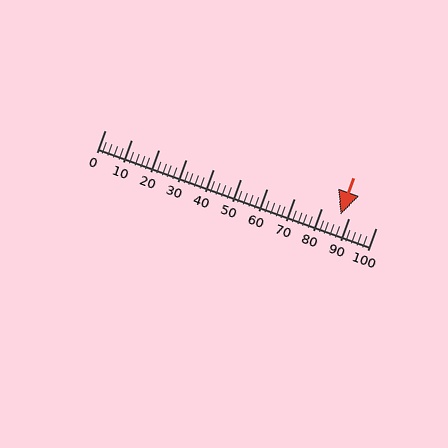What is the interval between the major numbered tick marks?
The major tick marks are spaced 10 units apart.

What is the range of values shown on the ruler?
The ruler shows values from 0 to 100.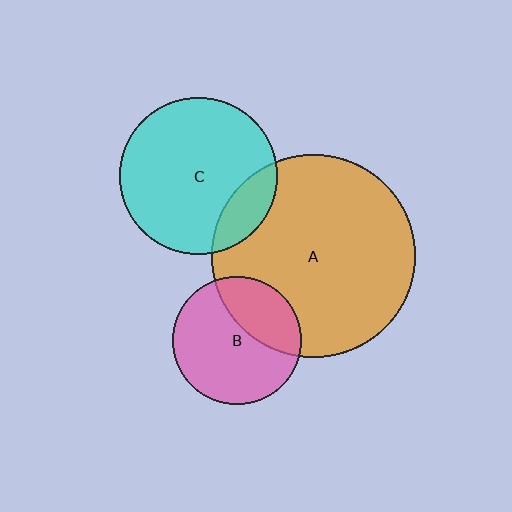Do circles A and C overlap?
Yes.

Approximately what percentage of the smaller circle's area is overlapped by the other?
Approximately 15%.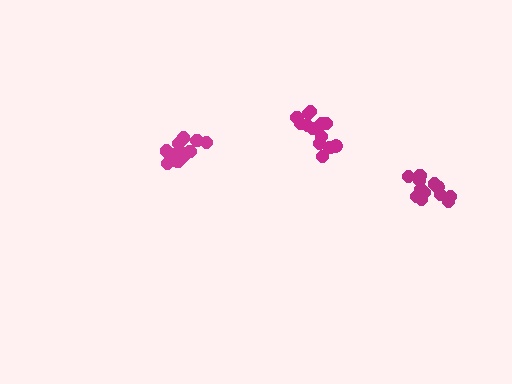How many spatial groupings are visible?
There are 3 spatial groupings.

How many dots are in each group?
Group 1: 12 dots, Group 2: 13 dots, Group 3: 14 dots (39 total).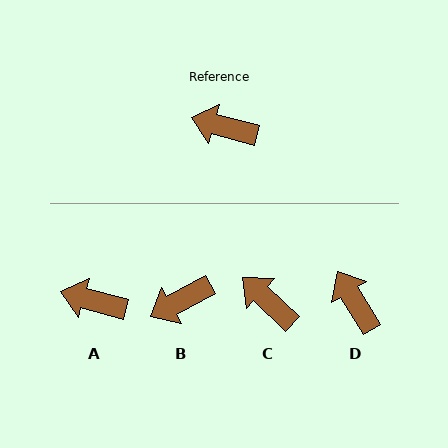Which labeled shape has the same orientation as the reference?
A.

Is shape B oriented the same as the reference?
No, it is off by about 44 degrees.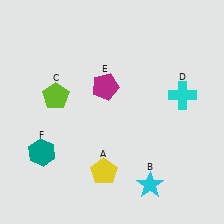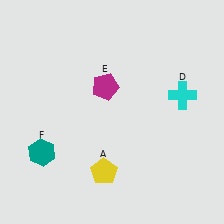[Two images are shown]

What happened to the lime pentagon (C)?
The lime pentagon (C) was removed in Image 2. It was in the top-left area of Image 1.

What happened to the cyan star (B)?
The cyan star (B) was removed in Image 2. It was in the bottom-right area of Image 1.